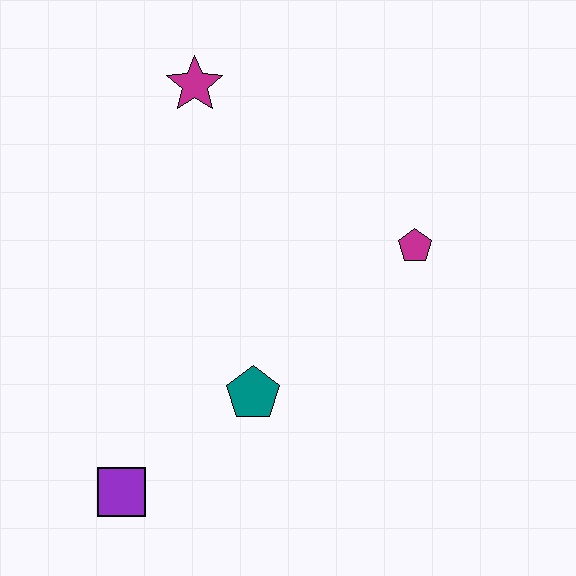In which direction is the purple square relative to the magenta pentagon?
The purple square is to the left of the magenta pentagon.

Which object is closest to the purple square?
The teal pentagon is closest to the purple square.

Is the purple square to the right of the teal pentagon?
No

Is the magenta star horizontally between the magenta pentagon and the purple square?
Yes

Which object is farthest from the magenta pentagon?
The purple square is farthest from the magenta pentagon.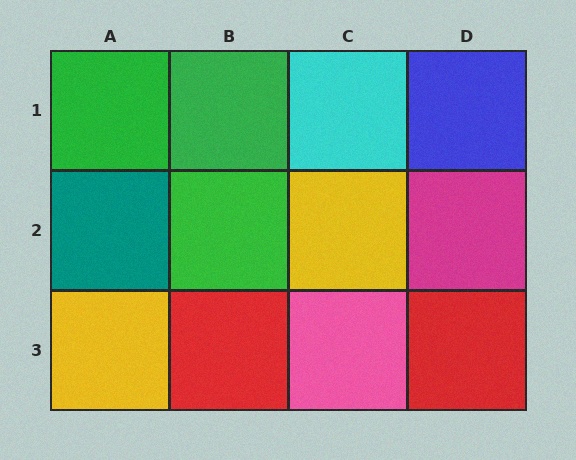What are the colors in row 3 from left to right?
Yellow, red, pink, red.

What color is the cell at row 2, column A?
Teal.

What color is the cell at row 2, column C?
Yellow.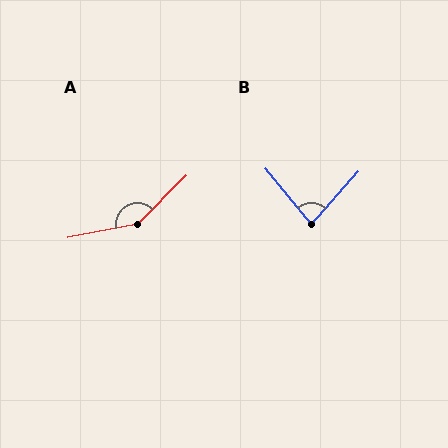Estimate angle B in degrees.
Approximately 80 degrees.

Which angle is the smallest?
B, at approximately 80 degrees.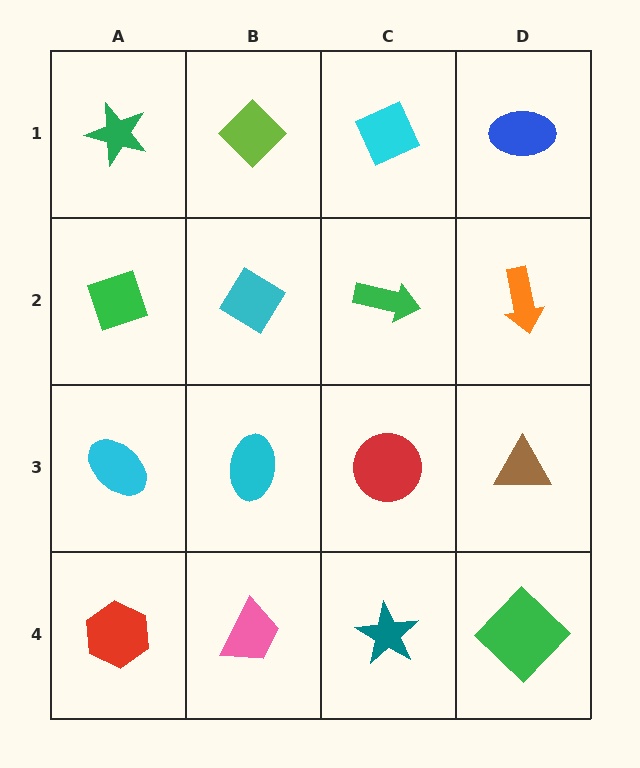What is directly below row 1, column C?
A green arrow.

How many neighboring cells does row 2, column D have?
3.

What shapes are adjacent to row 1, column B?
A cyan diamond (row 2, column B), a green star (row 1, column A), a cyan diamond (row 1, column C).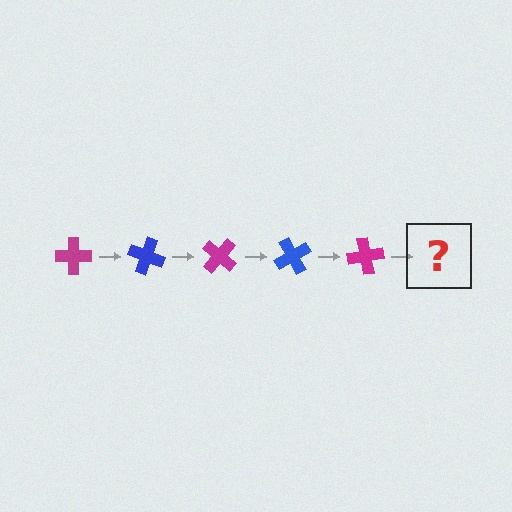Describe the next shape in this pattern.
It should be a blue cross, rotated 100 degrees from the start.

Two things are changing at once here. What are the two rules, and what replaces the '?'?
The two rules are that it rotates 20 degrees each step and the color cycles through magenta and blue. The '?' should be a blue cross, rotated 100 degrees from the start.